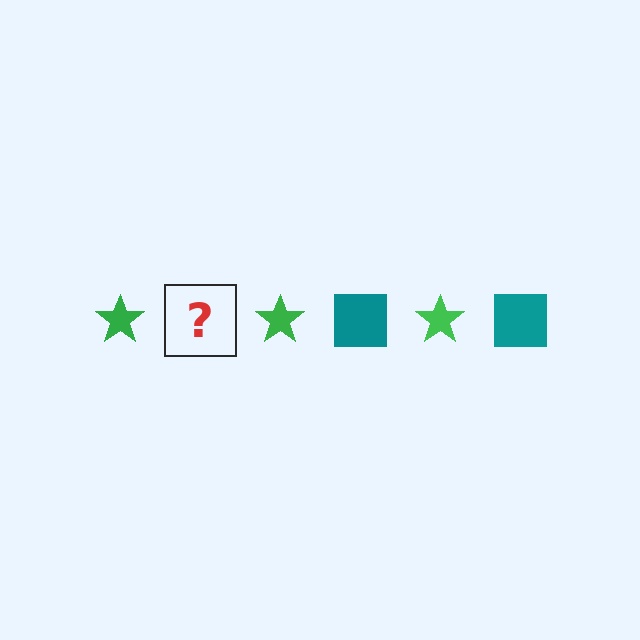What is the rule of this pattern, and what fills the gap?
The rule is that the pattern alternates between green star and teal square. The gap should be filled with a teal square.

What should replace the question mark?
The question mark should be replaced with a teal square.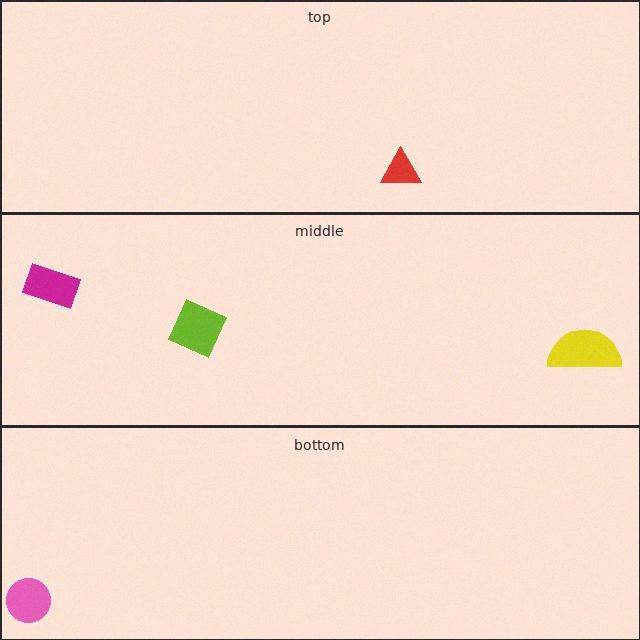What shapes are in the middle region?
The lime square, the magenta rectangle, the yellow semicircle.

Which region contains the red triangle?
The top region.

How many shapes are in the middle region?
3.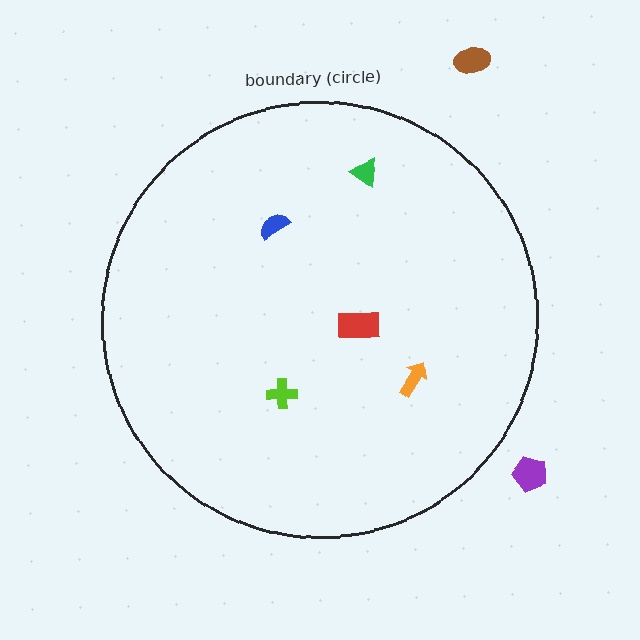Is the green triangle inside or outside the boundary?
Inside.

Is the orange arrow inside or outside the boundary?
Inside.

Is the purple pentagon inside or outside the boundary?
Outside.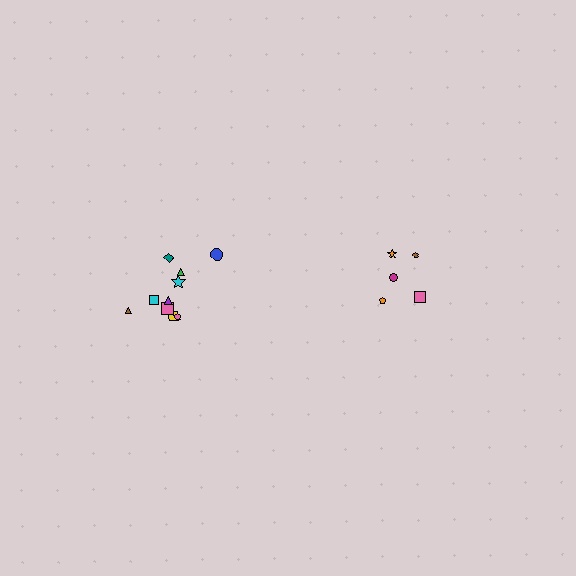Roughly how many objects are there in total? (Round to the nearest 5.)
Roughly 15 objects in total.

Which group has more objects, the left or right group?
The left group.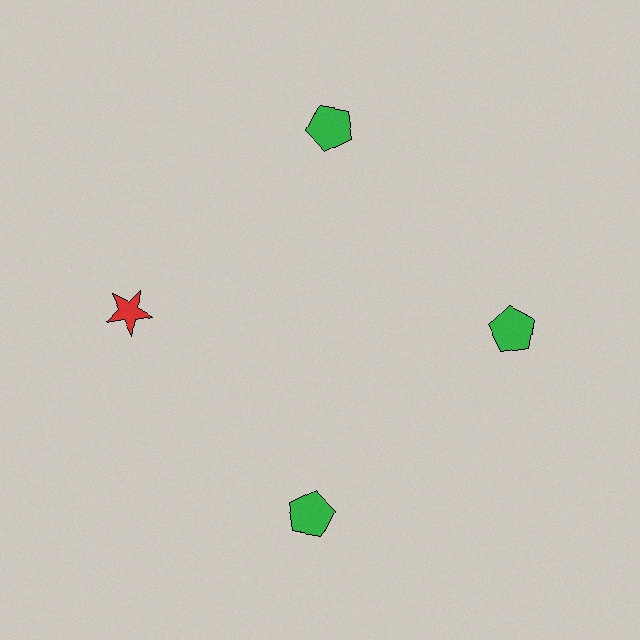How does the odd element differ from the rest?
It differs in both color (red instead of green) and shape (star instead of pentagon).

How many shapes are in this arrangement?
There are 4 shapes arranged in a ring pattern.